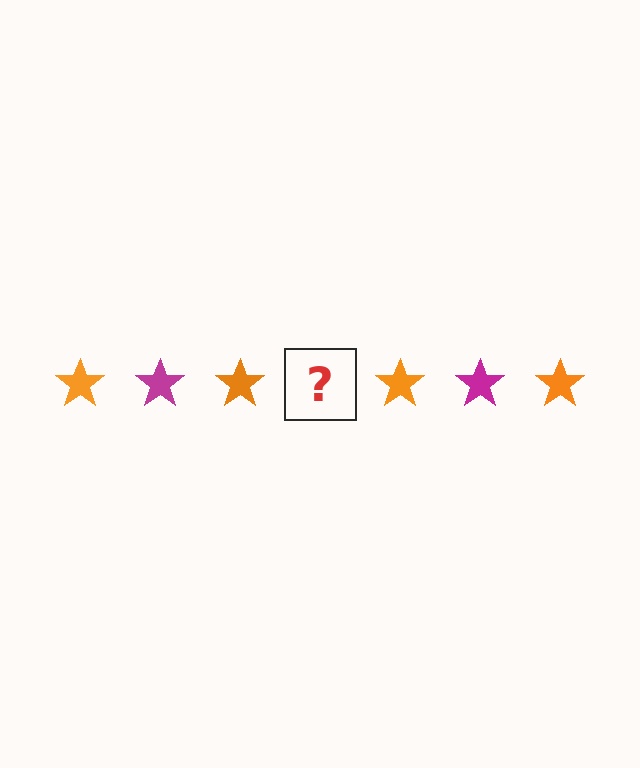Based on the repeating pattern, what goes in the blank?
The blank should be a magenta star.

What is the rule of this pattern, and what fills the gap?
The rule is that the pattern cycles through orange, magenta stars. The gap should be filled with a magenta star.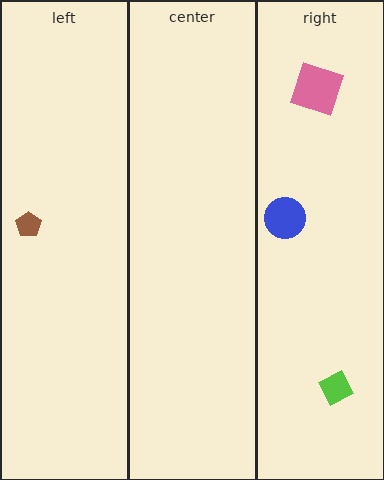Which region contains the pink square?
The right region.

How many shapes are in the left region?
1.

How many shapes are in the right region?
3.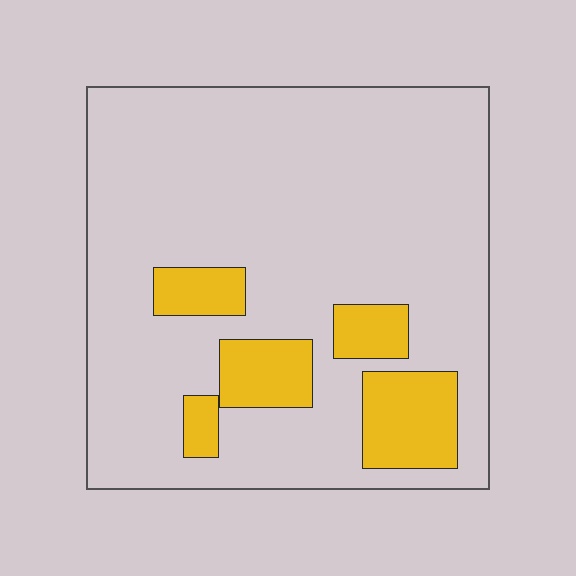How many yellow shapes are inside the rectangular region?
5.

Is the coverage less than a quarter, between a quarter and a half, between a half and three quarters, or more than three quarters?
Less than a quarter.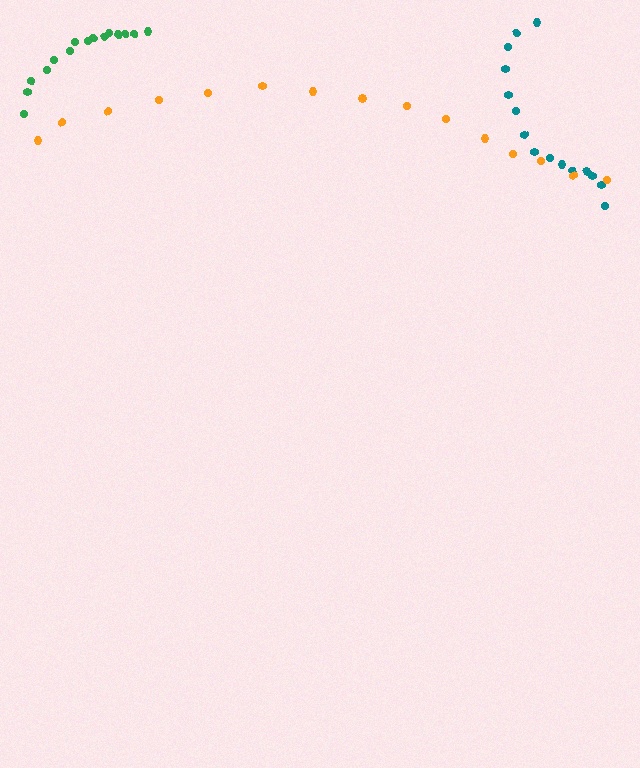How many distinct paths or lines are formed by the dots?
There are 3 distinct paths.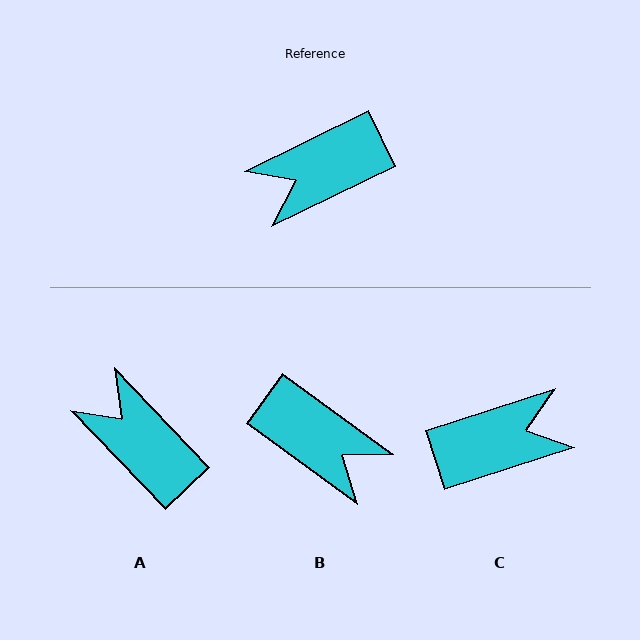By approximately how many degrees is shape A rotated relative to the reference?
Approximately 72 degrees clockwise.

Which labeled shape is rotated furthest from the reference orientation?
C, about 172 degrees away.